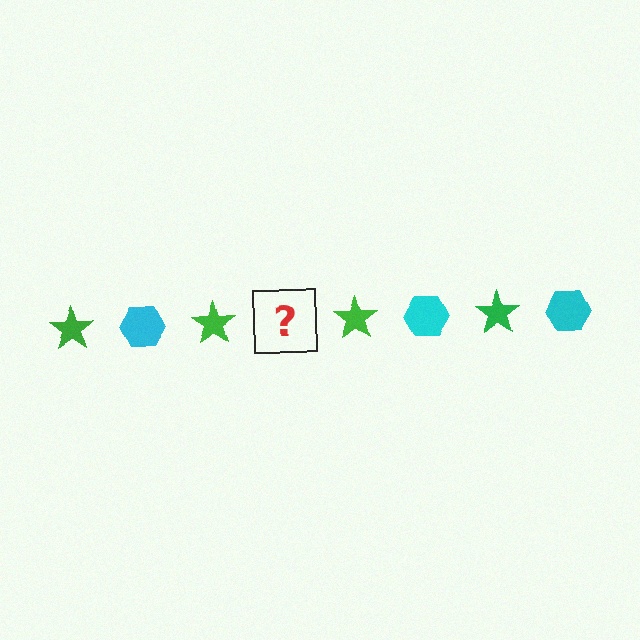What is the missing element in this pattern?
The missing element is a cyan hexagon.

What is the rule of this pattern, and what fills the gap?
The rule is that the pattern alternates between green star and cyan hexagon. The gap should be filled with a cyan hexagon.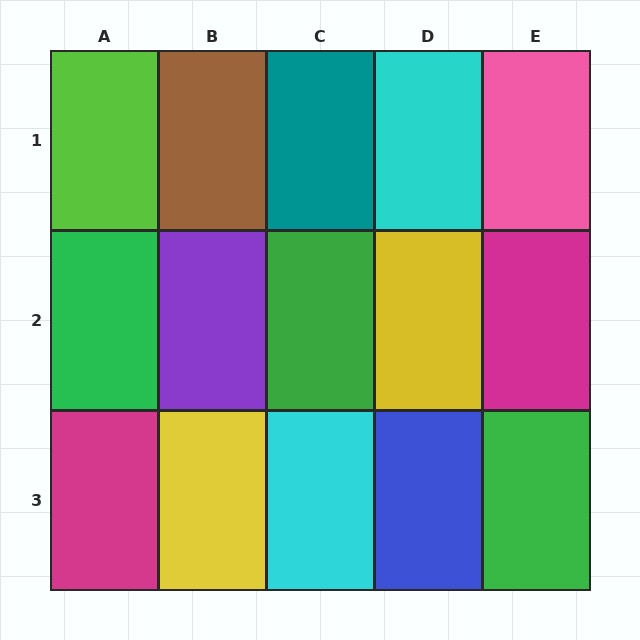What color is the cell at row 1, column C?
Teal.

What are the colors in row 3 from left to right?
Magenta, yellow, cyan, blue, green.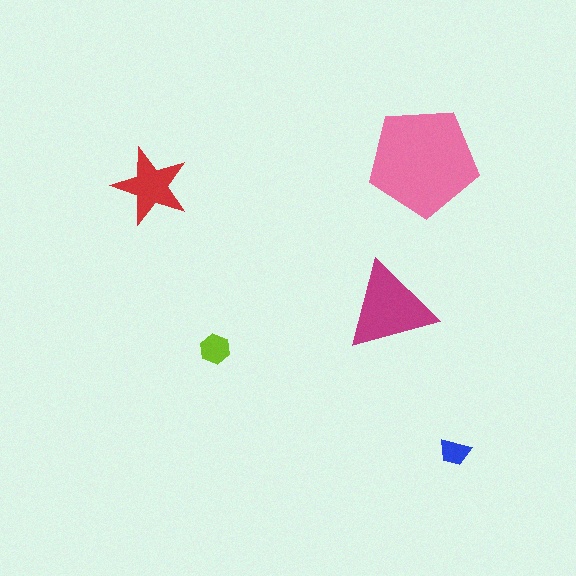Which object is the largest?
The pink pentagon.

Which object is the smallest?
The blue trapezoid.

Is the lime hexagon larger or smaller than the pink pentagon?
Smaller.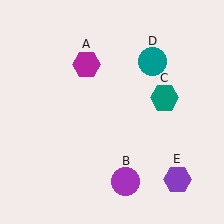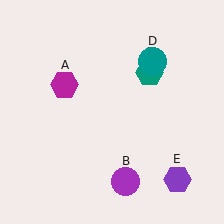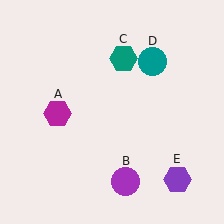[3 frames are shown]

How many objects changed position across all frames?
2 objects changed position: magenta hexagon (object A), teal hexagon (object C).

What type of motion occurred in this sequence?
The magenta hexagon (object A), teal hexagon (object C) rotated counterclockwise around the center of the scene.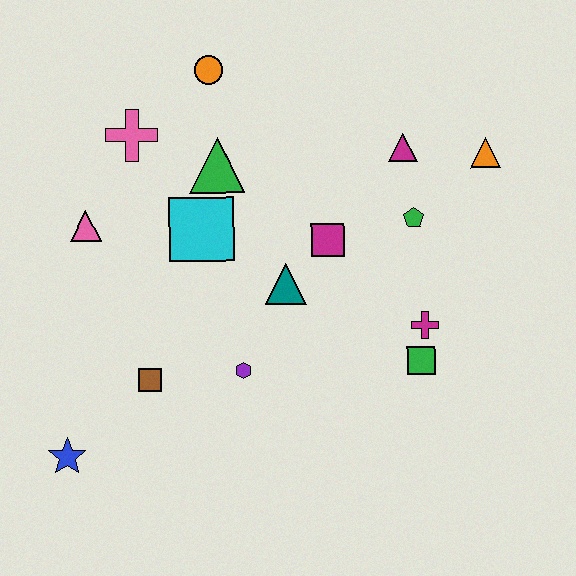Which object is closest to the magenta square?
The teal triangle is closest to the magenta square.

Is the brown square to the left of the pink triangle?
No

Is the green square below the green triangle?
Yes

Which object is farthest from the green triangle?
The blue star is farthest from the green triangle.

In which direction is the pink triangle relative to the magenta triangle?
The pink triangle is to the left of the magenta triangle.